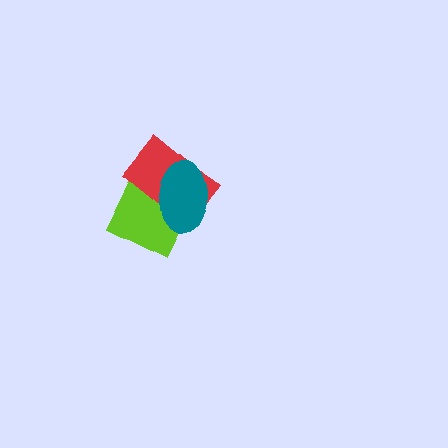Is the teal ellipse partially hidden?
No, no other shape covers it.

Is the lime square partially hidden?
Yes, it is partially covered by another shape.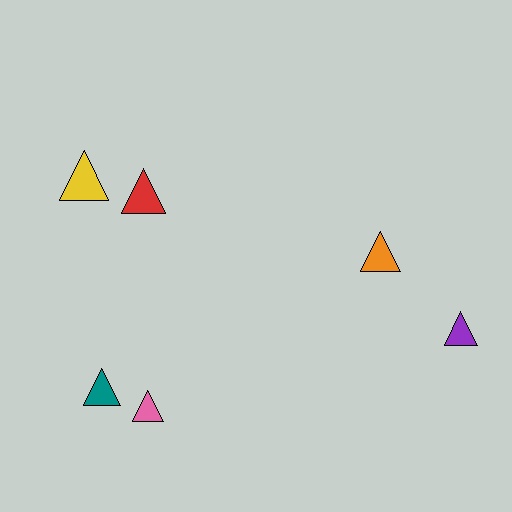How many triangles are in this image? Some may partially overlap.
There are 6 triangles.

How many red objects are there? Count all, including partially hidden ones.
There is 1 red object.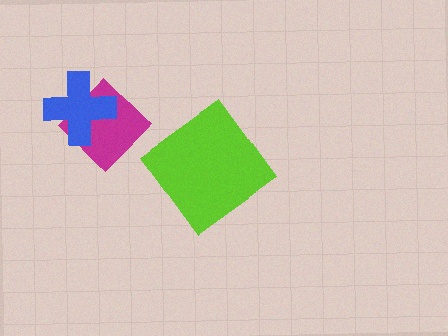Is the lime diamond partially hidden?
No, no other shape covers it.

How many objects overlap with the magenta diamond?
1 object overlaps with the magenta diamond.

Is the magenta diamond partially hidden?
Yes, it is partially covered by another shape.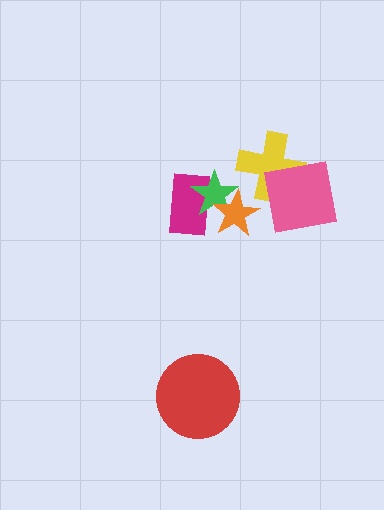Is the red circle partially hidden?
No, no other shape covers it.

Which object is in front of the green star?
The orange star is in front of the green star.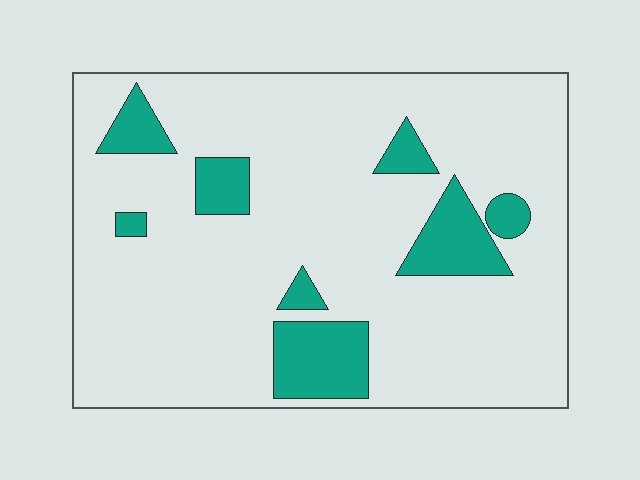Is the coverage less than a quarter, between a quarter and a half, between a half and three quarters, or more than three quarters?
Less than a quarter.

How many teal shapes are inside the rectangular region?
8.